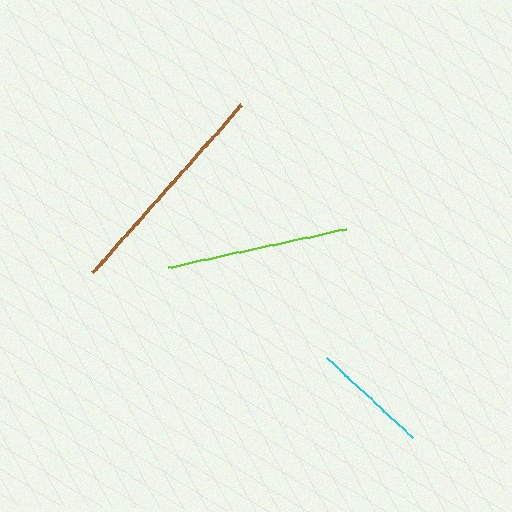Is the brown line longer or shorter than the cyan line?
The brown line is longer than the cyan line.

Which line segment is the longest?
The brown line is the longest at approximately 225 pixels.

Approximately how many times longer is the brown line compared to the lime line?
The brown line is approximately 1.2 times the length of the lime line.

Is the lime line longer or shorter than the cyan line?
The lime line is longer than the cyan line.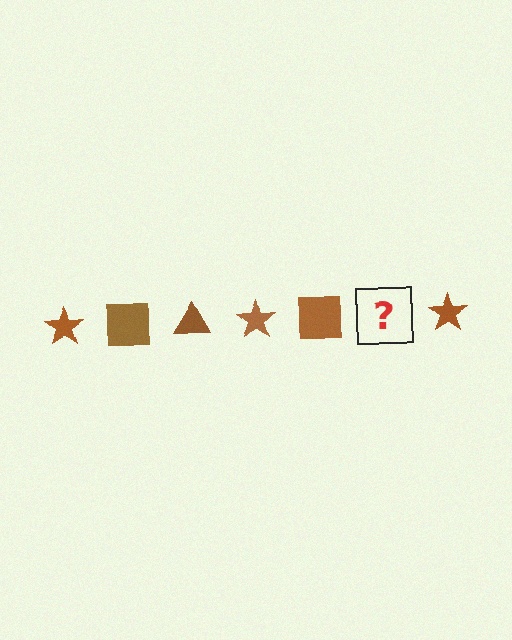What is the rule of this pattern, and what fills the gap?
The rule is that the pattern cycles through star, square, triangle shapes in brown. The gap should be filled with a brown triangle.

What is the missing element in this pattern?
The missing element is a brown triangle.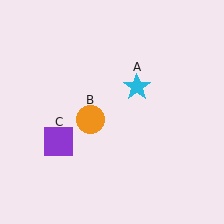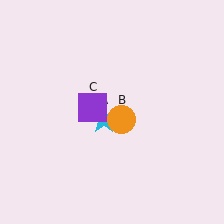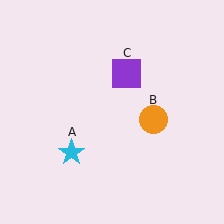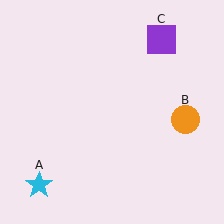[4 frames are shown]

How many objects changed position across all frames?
3 objects changed position: cyan star (object A), orange circle (object B), purple square (object C).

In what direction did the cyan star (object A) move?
The cyan star (object A) moved down and to the left.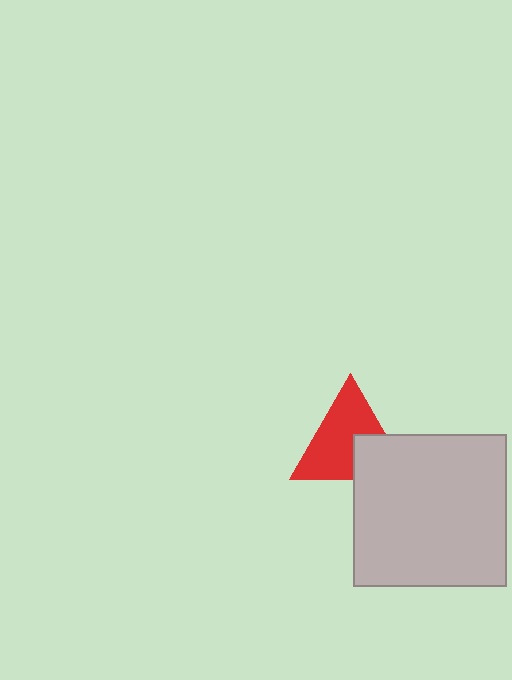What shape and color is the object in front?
The object in front is a light gray square.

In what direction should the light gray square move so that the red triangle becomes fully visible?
The light gray square should move toward the lower-right. That is the shortest direction to clear the overlap and leave the red triangle fully visible.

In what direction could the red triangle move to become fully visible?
The red triangle could move toward the upper-left. That would shift it out from behind the light gray square entirely.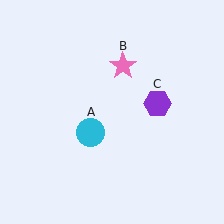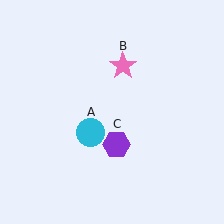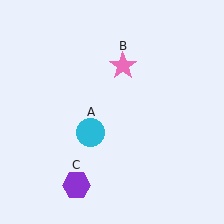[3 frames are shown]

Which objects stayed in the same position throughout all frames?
Cyan circle (object A) and pink star (object B) remained stationary.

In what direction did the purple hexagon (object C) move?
The purple hexagon (object C) moved down and to the left.